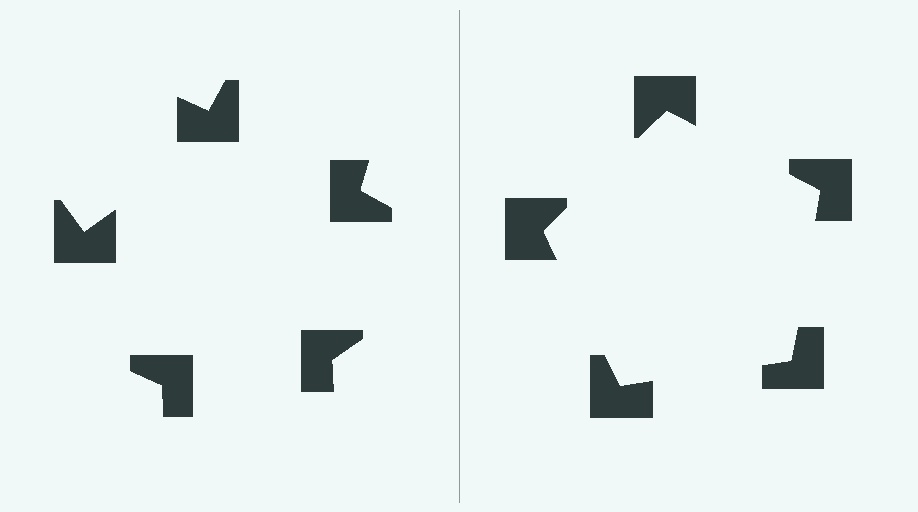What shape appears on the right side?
An illusory pentagon.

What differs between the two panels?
The notched squares are positioned identically on both sides; only the wedge orientations differ. On the right they align to a pentagon; on the left they are misaligned.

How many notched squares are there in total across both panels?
10 — 5 on each side.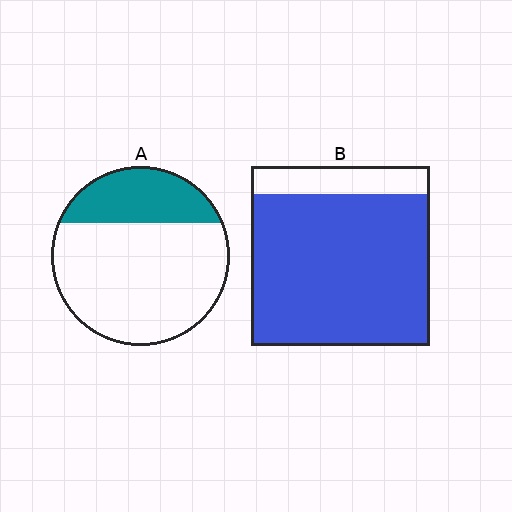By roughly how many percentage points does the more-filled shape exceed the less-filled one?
By roughly 55 percentage points (B over A).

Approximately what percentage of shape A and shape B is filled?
A is approximately 25% and B is approximately 85%.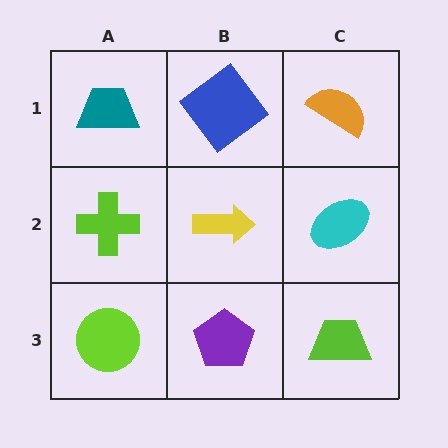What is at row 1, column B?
A blue diamond.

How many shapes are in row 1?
3 shapes.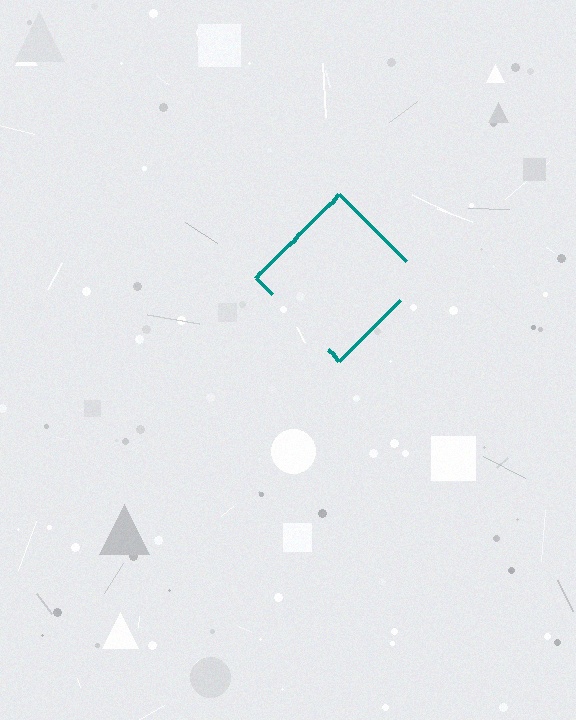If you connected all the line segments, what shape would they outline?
They would outline a diamond.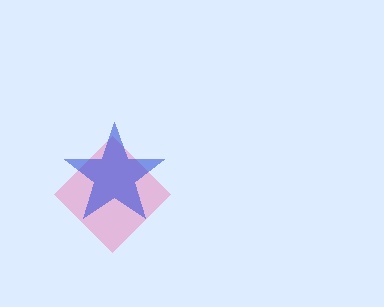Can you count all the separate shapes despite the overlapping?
Yes, there are 2 separate shapes.